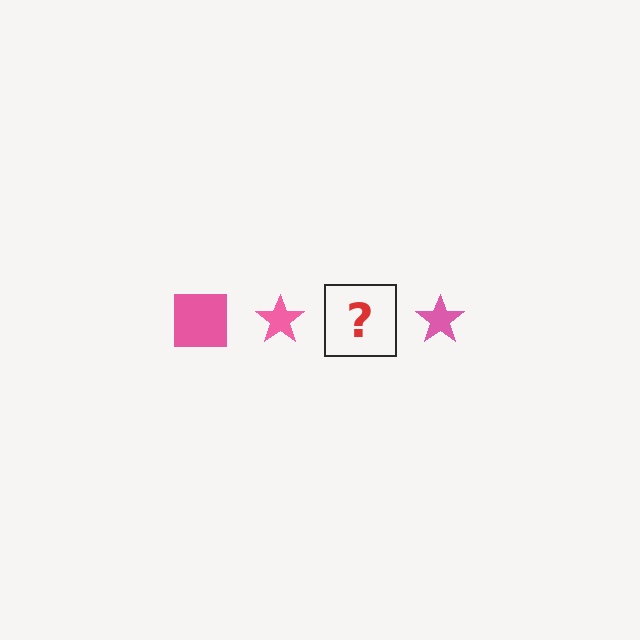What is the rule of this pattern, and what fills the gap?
The rule is that the pattern cycles through square, star shapes in pink. The gap should be filled with a pink square.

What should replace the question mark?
The question mark should be replaced with a pink square.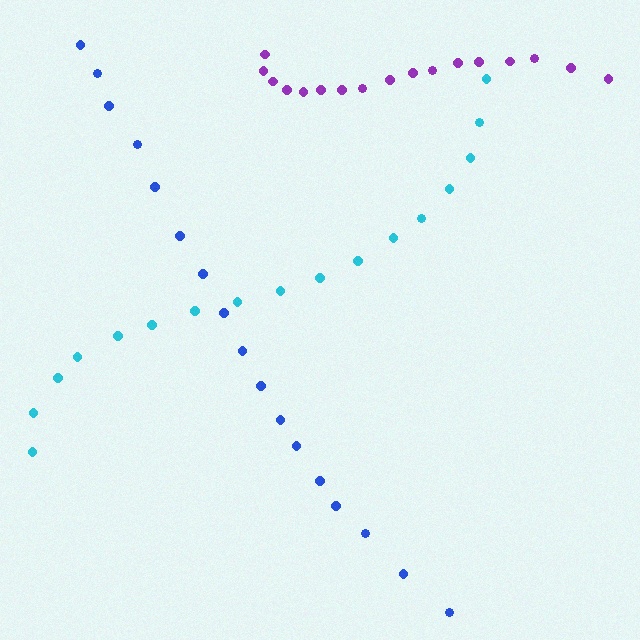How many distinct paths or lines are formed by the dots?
There are 3 distinct paths.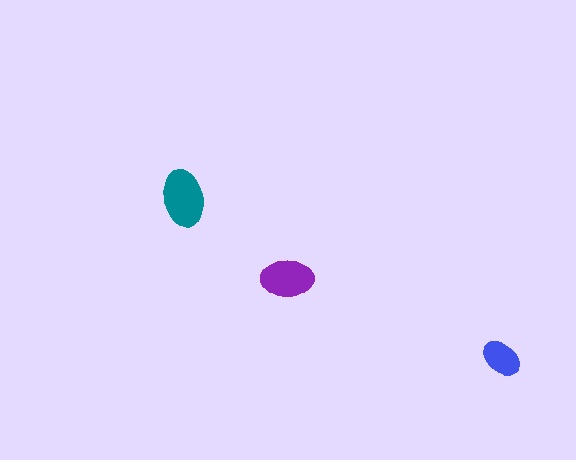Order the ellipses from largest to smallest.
the teal one, the purple one, the blue one.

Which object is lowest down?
The blue ellipse is bottommost.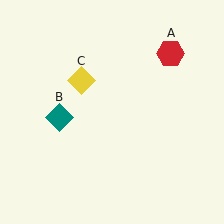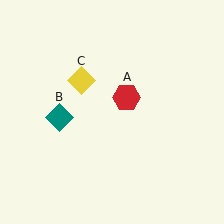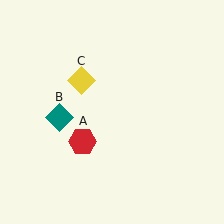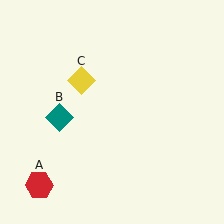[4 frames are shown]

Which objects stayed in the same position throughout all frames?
Teal diamond (object B) and yellow diamond (object C) remained stationary.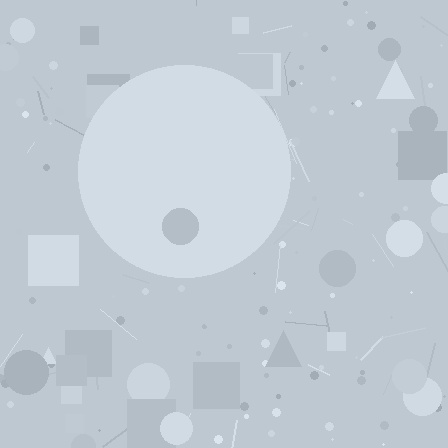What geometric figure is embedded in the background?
A circle is embedded in the background.